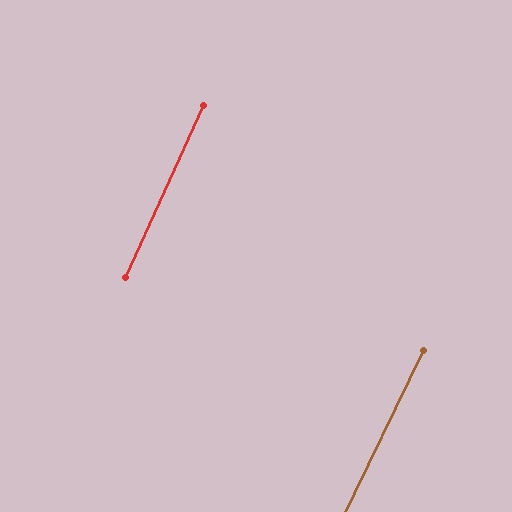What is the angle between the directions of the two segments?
Approximately 1 degree.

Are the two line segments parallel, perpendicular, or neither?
Parallel — their directions differ by only 1.3°.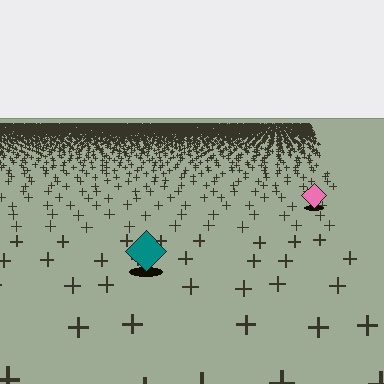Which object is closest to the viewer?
The teal diamond is closest. The texture marks near it are larger and more spread out.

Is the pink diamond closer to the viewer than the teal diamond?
No. The teal diamond is closer — you can tell from the texture gradient: the ground texture is coarser near it.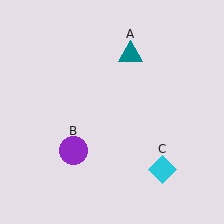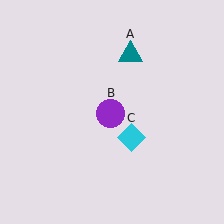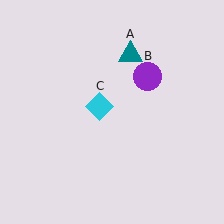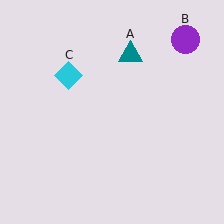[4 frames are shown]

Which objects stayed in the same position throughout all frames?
Teal triangle (object A) remained stationary.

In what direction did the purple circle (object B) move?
The purple circle (object B) moved up and to the right.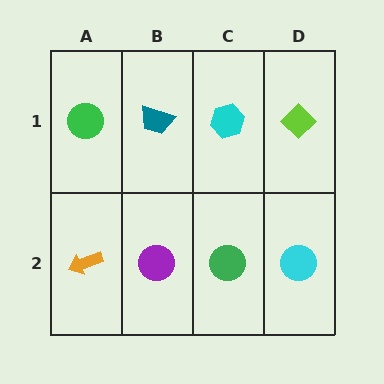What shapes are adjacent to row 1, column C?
A green circle (row 2, column C), a teal trapezoid (row 1, column B), a lime diamond (row 1, column D).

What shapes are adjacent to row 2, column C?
A cyan hexagon (row 1, column C), a purple circle (row 2, column B), a cyan circle (row 2, column D).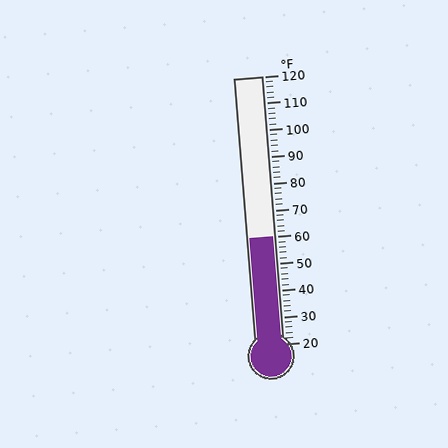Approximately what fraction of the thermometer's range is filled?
The thermometer is filled to approximately 40% of its range.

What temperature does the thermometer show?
The thermometer shows approximately 60°F.